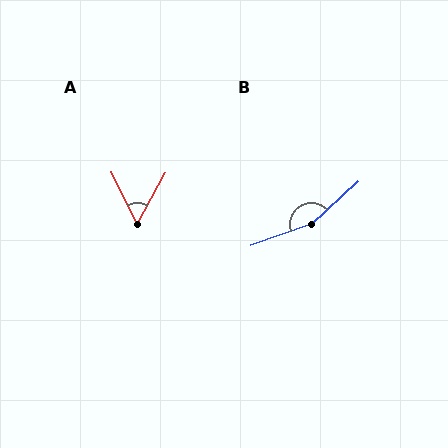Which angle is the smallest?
A, at approximately 55 degrees.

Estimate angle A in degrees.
Approximately 55 degrees.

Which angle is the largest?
B, at approximately 157 degrees.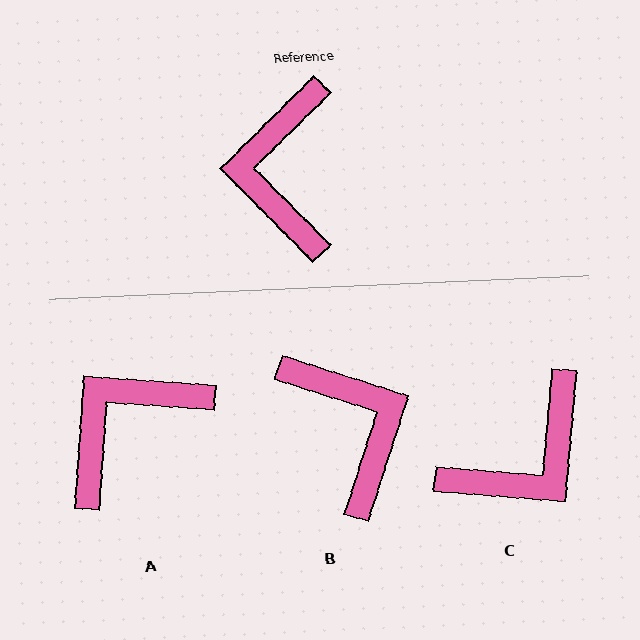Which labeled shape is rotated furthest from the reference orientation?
B, about 152 degrees away.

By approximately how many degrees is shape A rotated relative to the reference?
Approximately 48 degrees clockwise.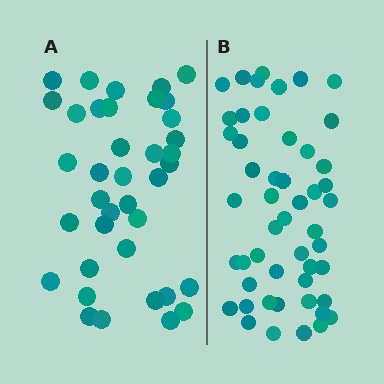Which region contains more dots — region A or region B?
Region B (the right region) has more dots.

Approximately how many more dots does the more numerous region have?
Region B has roughly 12 or so more dots than region A.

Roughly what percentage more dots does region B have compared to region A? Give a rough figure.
About 30% more.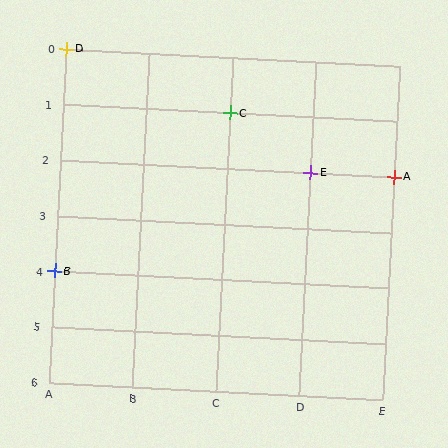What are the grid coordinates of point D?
Point D is at grid coordinates (A, 0).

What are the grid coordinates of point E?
Point E is at grid coordinates (D, 2).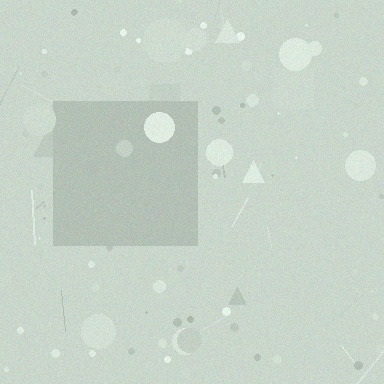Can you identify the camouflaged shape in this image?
The camouflaged shape is a square.